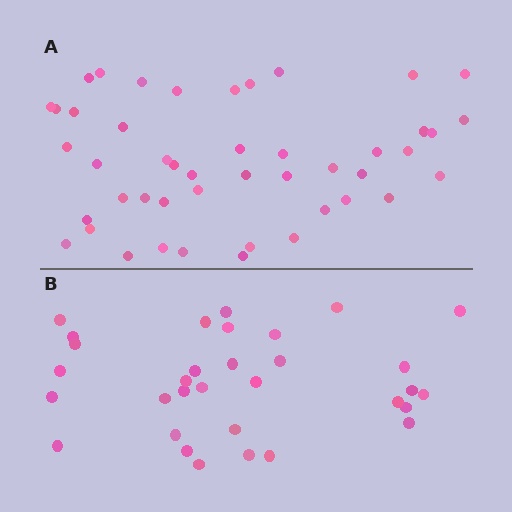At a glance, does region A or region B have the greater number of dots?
Region A (the top region) has more dots.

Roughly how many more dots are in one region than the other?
Region A has approximately 15 more dots than region B.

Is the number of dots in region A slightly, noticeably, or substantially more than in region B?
Region A has noticeably more, but not dramatically so. The ratio is roughly 1.4 to 1.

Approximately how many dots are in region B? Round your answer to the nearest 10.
About 30 dots. (The exact count is 32, which rounds to 30.)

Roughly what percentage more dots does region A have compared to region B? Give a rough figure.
About 45% more.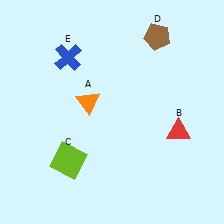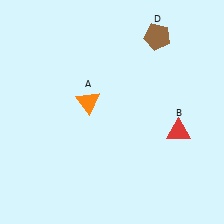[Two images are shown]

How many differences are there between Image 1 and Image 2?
There are 2 differences between the two images.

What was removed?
The lime square (C), the blue cross (E) were removed in Image 2.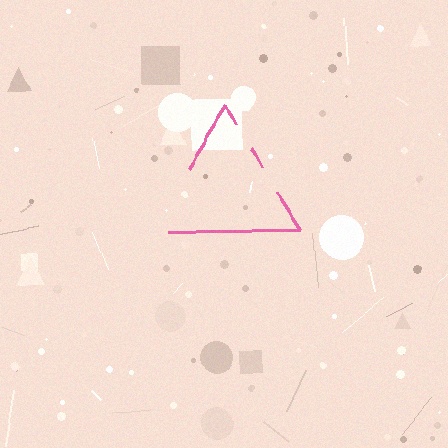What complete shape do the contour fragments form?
The contour fragments form a triangle.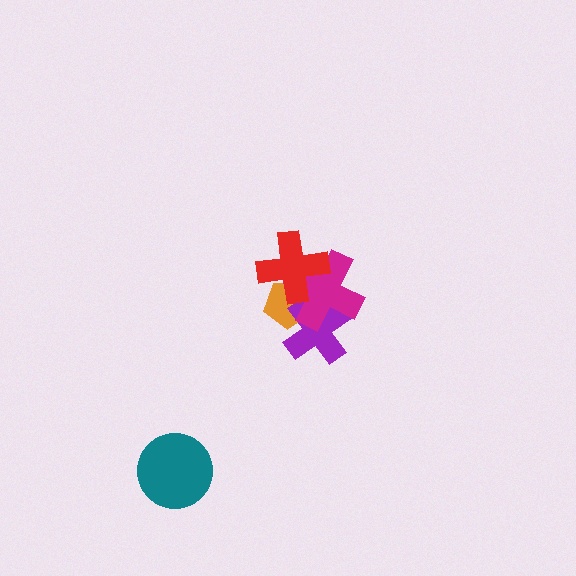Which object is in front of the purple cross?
The magenta cross is in front of the purple cross.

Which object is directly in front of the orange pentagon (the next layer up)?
The purple cross is directly in front of the orange pentagon.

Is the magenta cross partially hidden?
Yes, it is partially covered by another shape.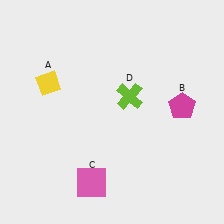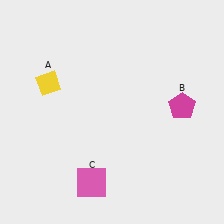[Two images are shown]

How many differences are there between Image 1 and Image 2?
There is 1 difference between the two images.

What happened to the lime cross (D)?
The lime cross (D) was removed in Image 2. It was in the top-right area of Image 1.